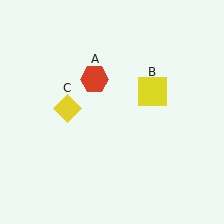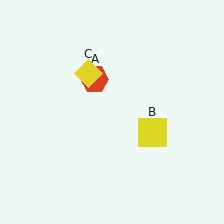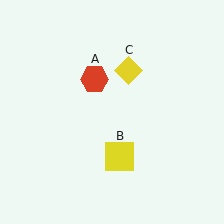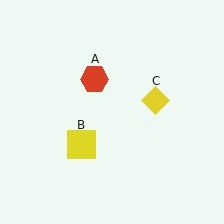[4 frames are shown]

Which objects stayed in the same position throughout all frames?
Red hexagon (object A) remained stationary.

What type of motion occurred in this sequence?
The yellow square (object B), yellow diamond (object C) rotated clockwise around the center of the scene.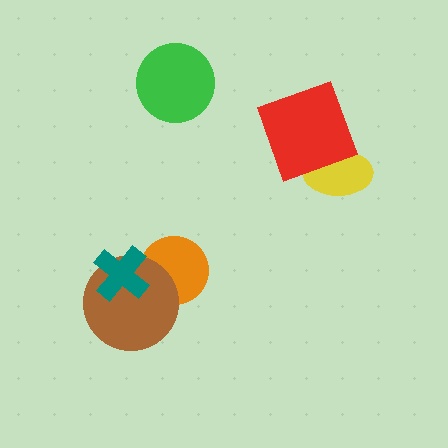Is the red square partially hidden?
No, no other shape covers it.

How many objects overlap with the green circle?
0 objects overlap with the green circle.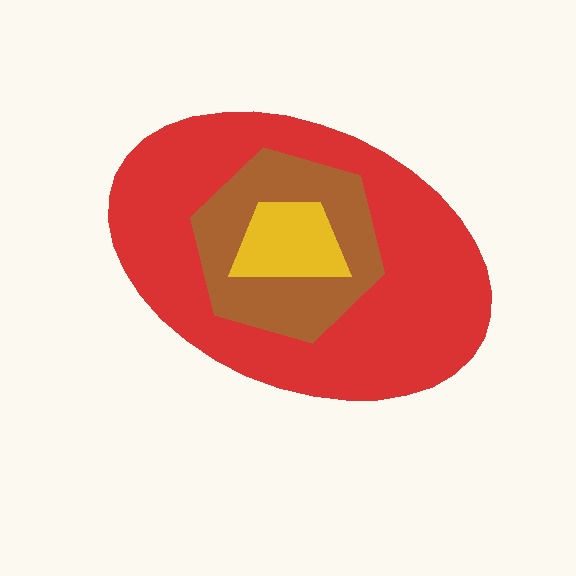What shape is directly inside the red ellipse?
The brown hexagon.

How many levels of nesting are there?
3.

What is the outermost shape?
The red ellipse.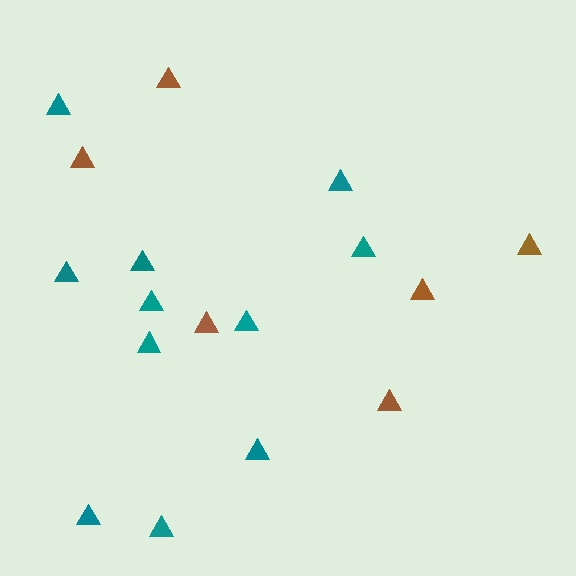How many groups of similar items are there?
There are 2 groups: one group of teal triangles (11) and one group of brown triangles (6).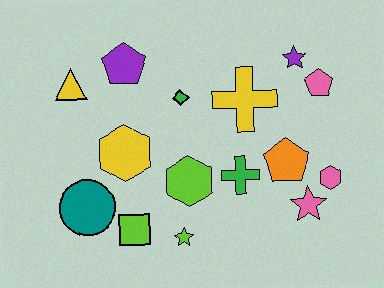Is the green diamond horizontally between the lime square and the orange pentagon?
Yes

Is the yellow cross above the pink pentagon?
No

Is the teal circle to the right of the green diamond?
No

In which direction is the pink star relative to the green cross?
The pink star is to the right of the green cross.